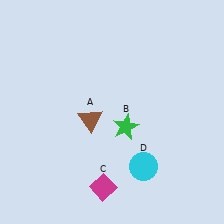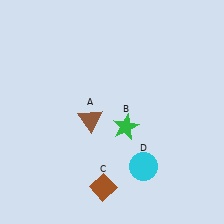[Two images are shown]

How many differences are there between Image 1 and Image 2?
There is 1 difference between the two images.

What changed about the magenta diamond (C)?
In Image 1, C is magenta. In Image 2, it changed to brown.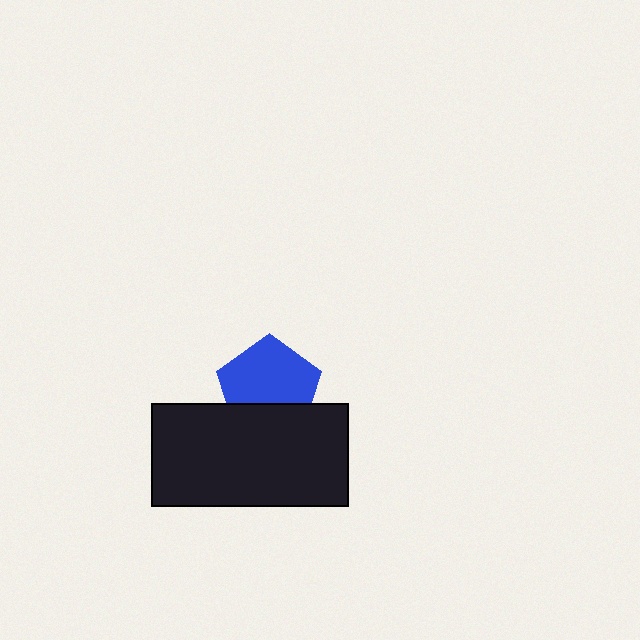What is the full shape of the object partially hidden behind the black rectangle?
The partially hidden object is a blue pentagon.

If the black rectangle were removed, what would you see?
You would see the complete blue pentagon.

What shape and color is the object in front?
The object in front is a black rectangle.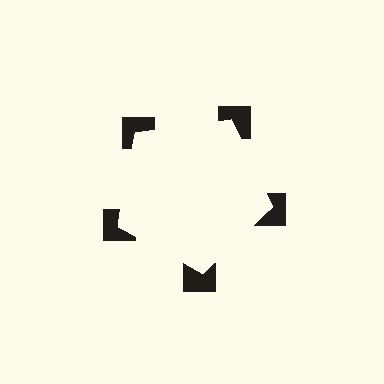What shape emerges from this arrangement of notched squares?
An illusory pentagon — its edges are inferred from the aligned wedge cuts in the notched squares, not physically drawn.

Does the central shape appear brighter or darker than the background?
It typically appears slightly brighter than the background, even though no actual brightness change is drawn.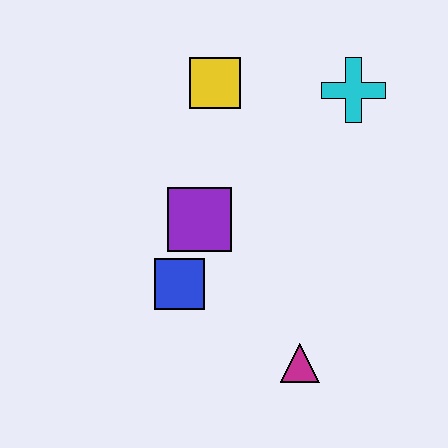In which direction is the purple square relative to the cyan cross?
The purple square is to the left of the cyan cross.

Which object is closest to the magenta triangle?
The blue square is closest to the magenta triangle.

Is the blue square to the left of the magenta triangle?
Yes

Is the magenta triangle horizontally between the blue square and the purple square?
No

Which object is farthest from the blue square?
The cyan cross is farthest from the blue square.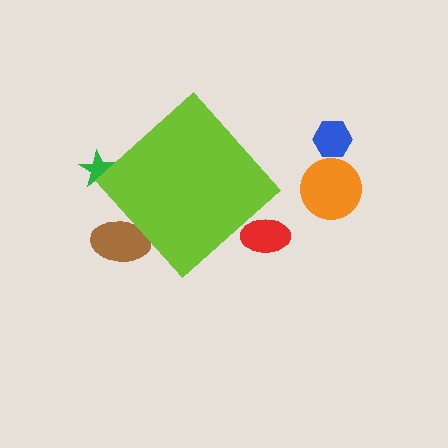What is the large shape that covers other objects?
A lime diamond.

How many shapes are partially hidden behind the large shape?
3 shapes are partially hidden.